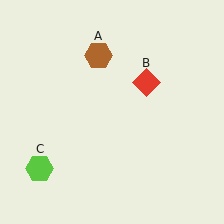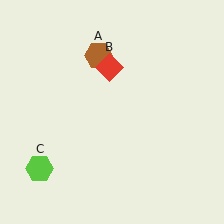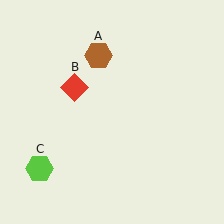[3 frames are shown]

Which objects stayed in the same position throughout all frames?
Brown hexagon (object A) and lime hexagon (object C) remained stationary.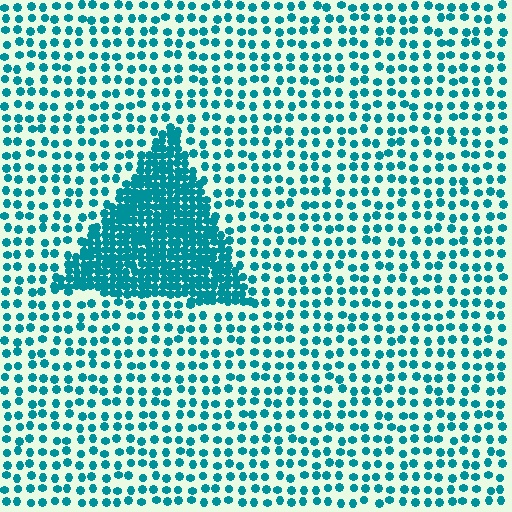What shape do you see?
I see a triangle.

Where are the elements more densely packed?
The elements are more densely packed inside the triangle boundary.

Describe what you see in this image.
The image contains small teal elements arranged at two different densities. A triangle-shaped region is visible where the elements are more densely packed than the surrounding area.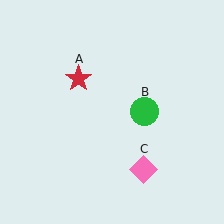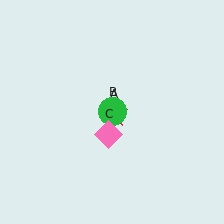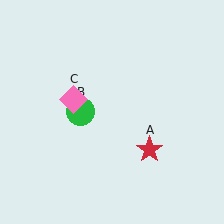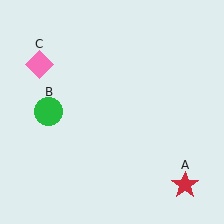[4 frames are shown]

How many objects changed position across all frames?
3 objects changed position: red star (object A), green circle (object B), pink diamond (object C).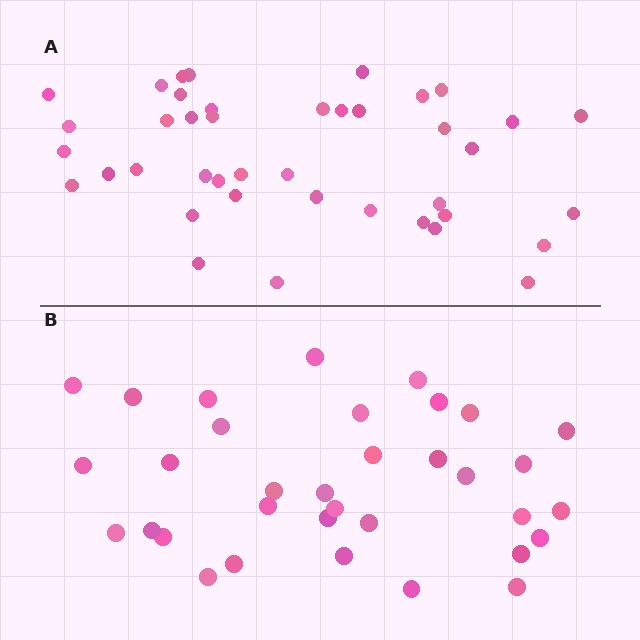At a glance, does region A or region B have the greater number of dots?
Region A (the top region) has more dots.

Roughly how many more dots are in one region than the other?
Region A has roughly 8 or so more dots than region B.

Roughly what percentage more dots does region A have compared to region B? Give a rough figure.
About 20% more.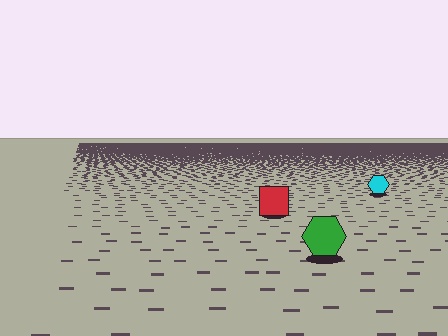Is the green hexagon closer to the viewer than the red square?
Yes. The green hexagon is closer — you can tell from the texture gradient: the ground texture is coarser near it.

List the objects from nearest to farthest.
From nearest to farthest: the green hexagon, the red square, the cyan hexagon.